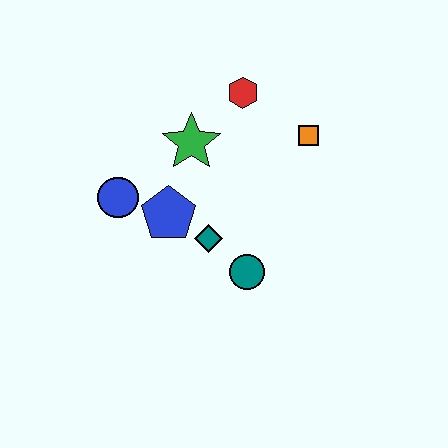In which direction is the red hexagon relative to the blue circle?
The red hexagon is to the right of the blue circle.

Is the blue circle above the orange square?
No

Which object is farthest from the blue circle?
The orange square is farthest from the blue circle.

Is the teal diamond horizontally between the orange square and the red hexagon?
No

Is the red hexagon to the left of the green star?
No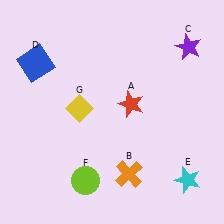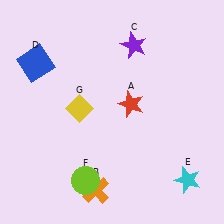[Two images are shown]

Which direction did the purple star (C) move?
The purple star (C) moved left.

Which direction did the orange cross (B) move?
The orange cross (B) moved left.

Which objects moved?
The objects that moved are: the orange cross (B), the purple star (C).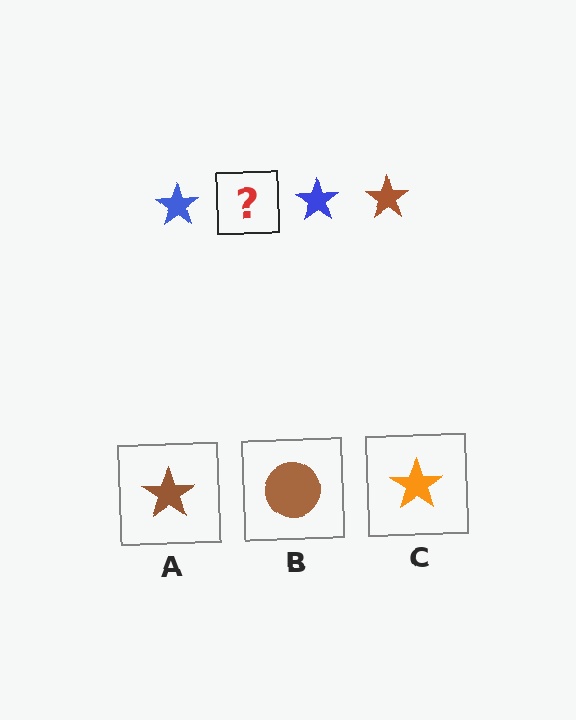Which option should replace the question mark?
Option A.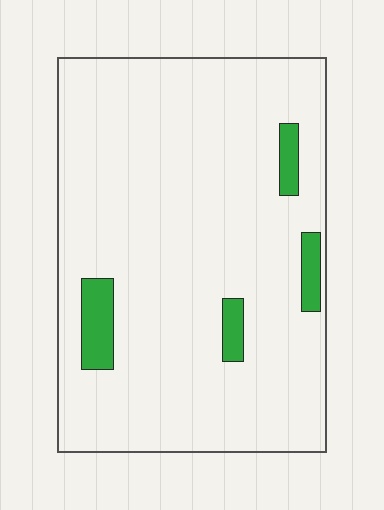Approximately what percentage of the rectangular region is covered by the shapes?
Approximately 5%.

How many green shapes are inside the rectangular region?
4.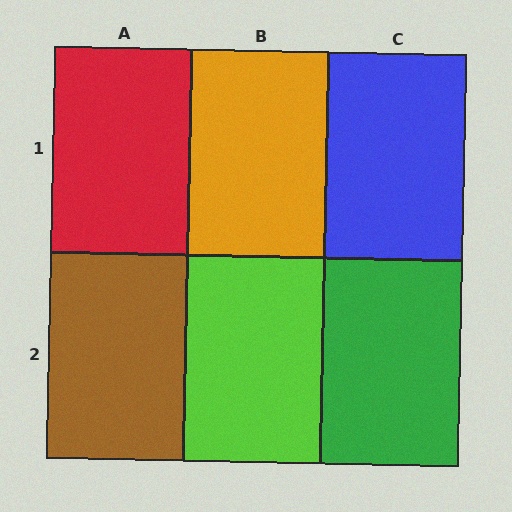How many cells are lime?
1 cell is lime.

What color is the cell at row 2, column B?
Lime.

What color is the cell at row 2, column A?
Brown.